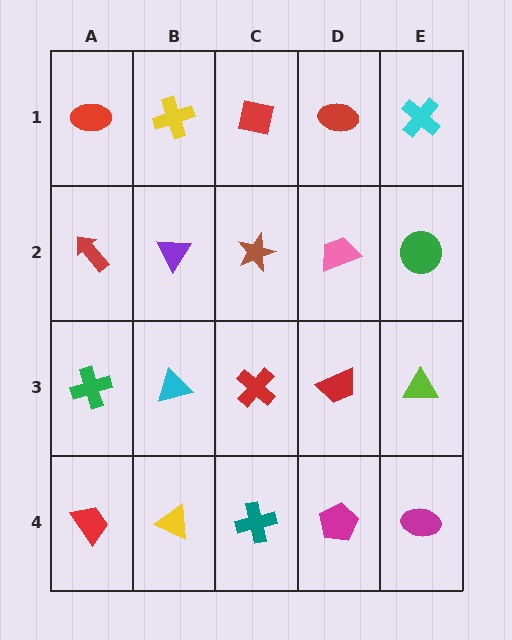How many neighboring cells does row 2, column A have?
3.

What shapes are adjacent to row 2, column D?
A red ellipse (row 1, column D), a red trapezoid (row 3, column D), a brown star (row 2, column C), a green circle (row 2, column E).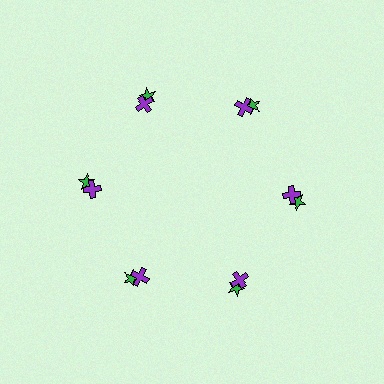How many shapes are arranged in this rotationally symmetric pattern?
There are 12 shapes, arranged in 6 groups of 2.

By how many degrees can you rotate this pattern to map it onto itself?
The pattern maps onto itself every 60 degrees of rotation.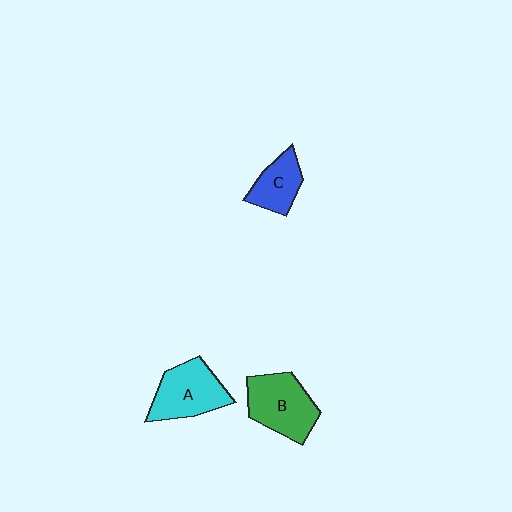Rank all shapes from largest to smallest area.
From largest to smallest: B (green), A (cyan), C (blue).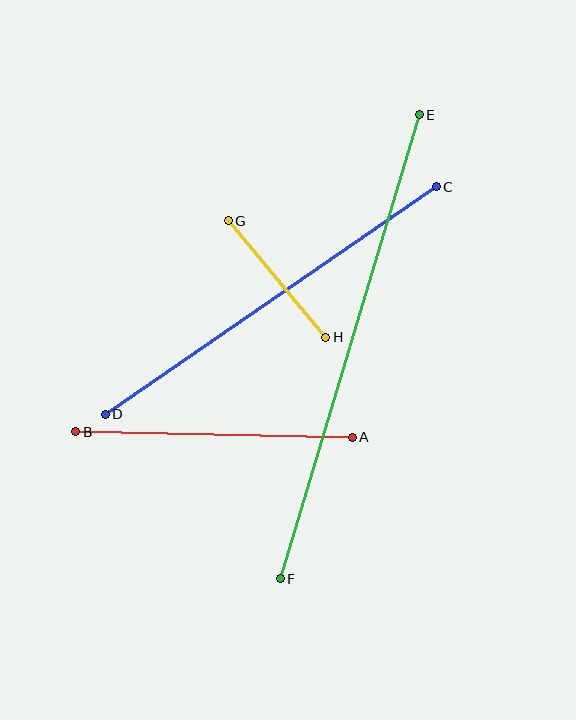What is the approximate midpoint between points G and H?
The midpoint is at approximately (277, 279) pixels.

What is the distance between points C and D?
The distance is approximately 401 pixels.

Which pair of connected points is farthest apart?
Points E and F are farthest apart.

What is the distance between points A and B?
The distance is approximately 277 pixels.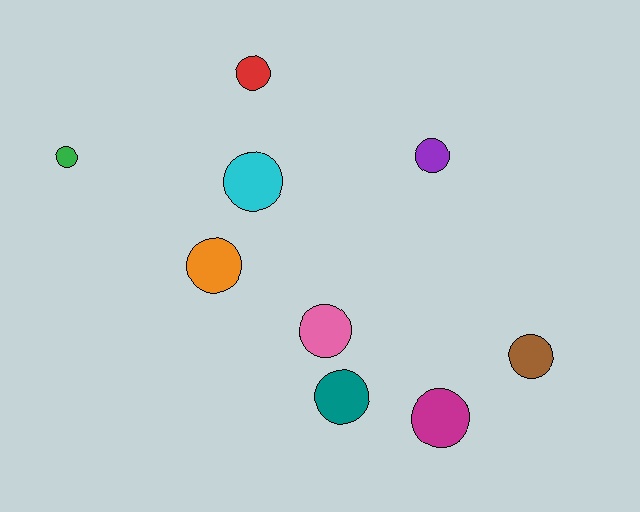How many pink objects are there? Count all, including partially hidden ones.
There is 1 pink object.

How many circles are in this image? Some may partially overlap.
There are 9 circles.